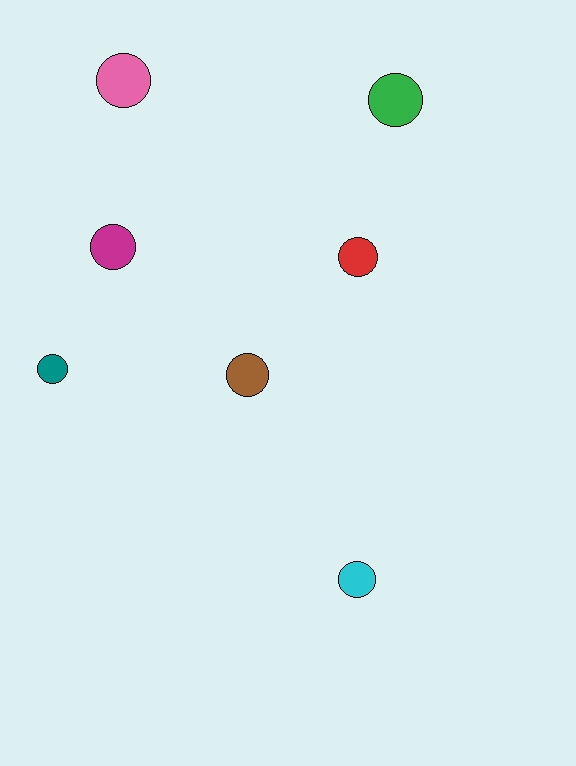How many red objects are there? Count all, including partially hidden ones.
There is 1 red object.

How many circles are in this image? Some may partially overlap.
There are 7 circles.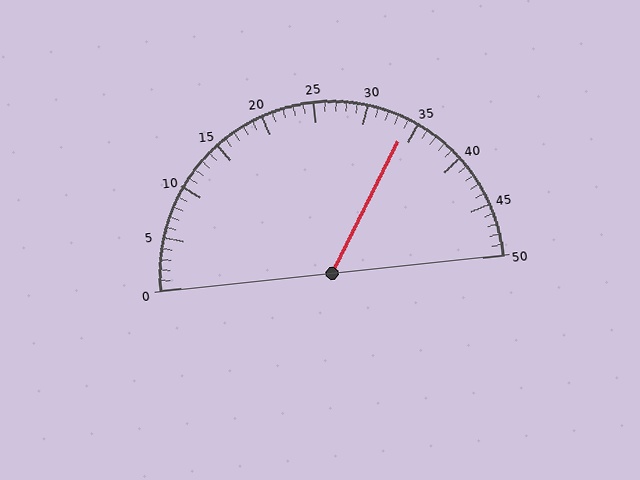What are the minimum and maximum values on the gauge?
The gauge ranges from 0 to 50.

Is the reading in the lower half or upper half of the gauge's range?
The reading is in the upper half of the range (0 to 50).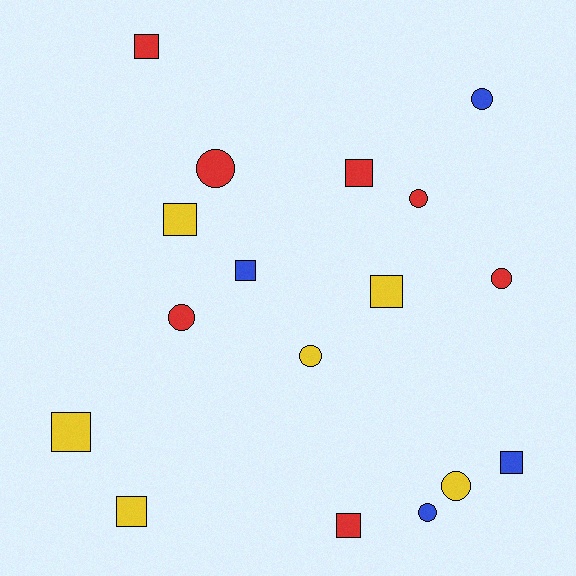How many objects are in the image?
There are 17 objects.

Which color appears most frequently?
Red, with 7 objects.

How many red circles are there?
There are 4 red circles.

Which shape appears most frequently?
Square, with 9 objects.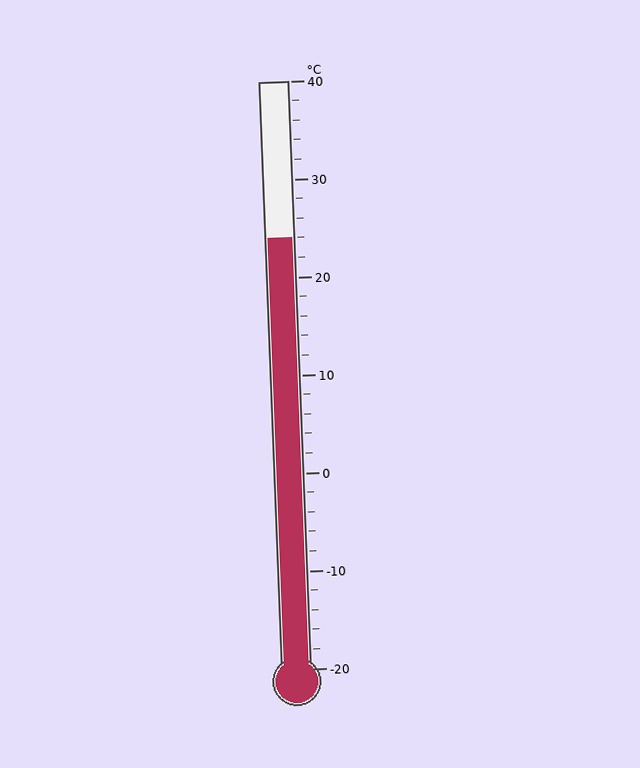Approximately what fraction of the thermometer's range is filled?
The thermometer is filled to approximately 75% of its range.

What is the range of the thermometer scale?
The thermometer scale ranges from -20°C to 40°C.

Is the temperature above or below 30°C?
The temperature is below 30°C.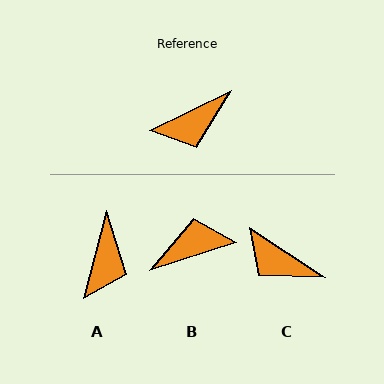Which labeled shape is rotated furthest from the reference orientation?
B, about 171 degrees away.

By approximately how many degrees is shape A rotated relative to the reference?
Approximately 49 degrees counter-clockwise.